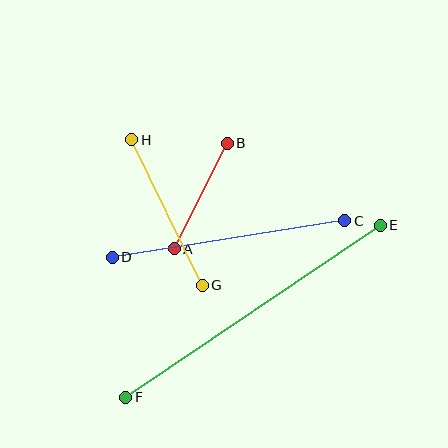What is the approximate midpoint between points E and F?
The midpoint is at approximately (253, 311) pixels.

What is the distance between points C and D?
The distance is approximately 236 pixels.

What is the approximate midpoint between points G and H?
The midpoint is at approximately (167, 212) pixels.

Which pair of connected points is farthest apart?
Points E and F are farthest apart.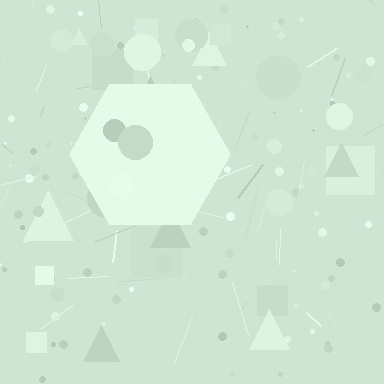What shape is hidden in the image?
A hexagon is hidden in the image.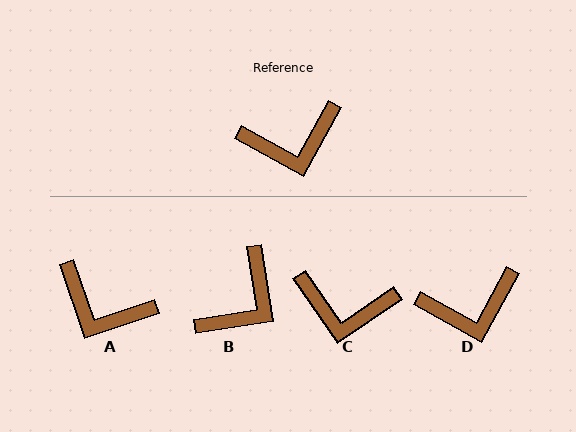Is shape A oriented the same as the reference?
No, it is off by about 42 degrees.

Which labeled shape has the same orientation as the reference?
D.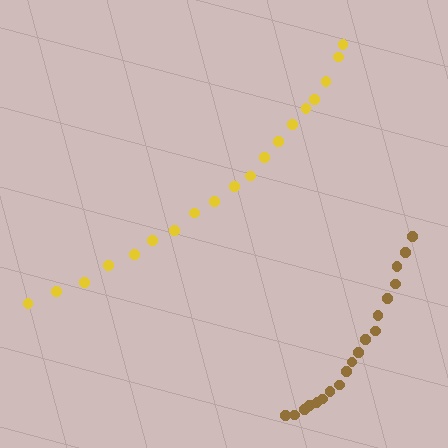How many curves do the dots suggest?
There are 2 distinct paths.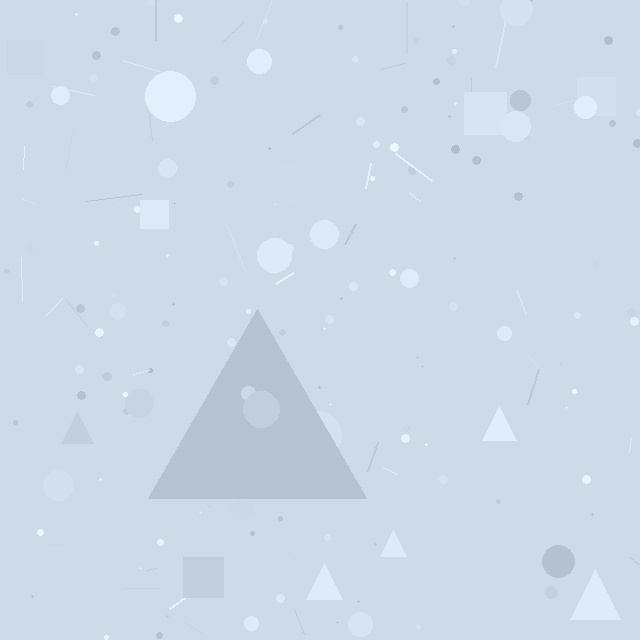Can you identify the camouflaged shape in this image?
The camouflaged shape is a triangle.